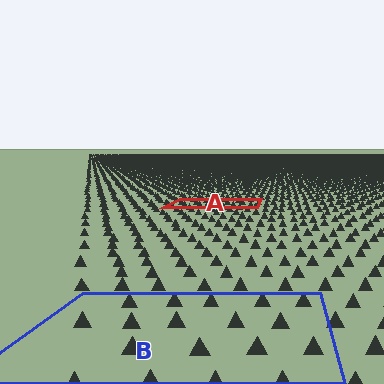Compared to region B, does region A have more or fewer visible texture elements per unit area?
Region A has more texture elements per unit area — they are packed more densely because it is farther away.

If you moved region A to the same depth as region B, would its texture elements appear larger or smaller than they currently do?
They would appear larger. At a closer depth, the same texture elements are projected at a bigger on-screen size.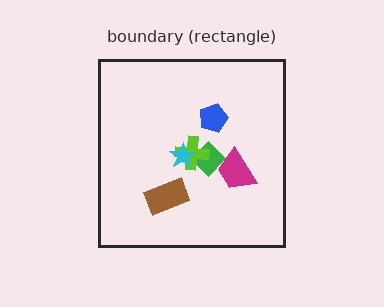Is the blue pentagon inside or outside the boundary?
Inside.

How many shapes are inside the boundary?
6 inside, 0 outside.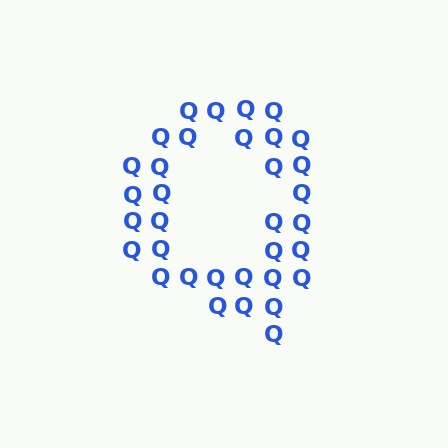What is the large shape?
The large shape is the letter Q.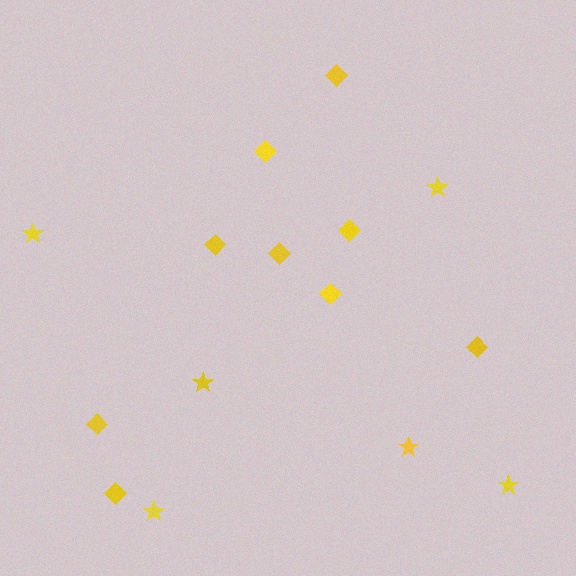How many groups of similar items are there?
There are 2 groups: one group of diamonds (9) and one group of stars (6).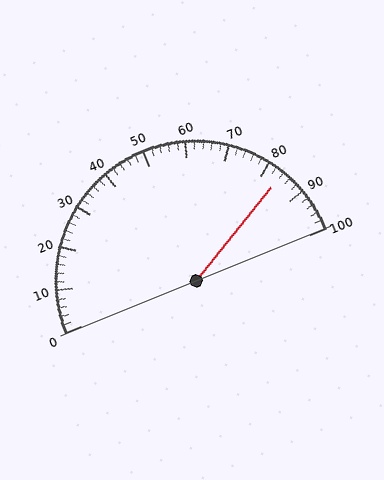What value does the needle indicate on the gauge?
The needle indicates approximately 84.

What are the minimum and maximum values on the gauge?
The gauge ranges from 0 to 100.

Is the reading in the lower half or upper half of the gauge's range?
The reading is in the upper half of the range (0 to 100).